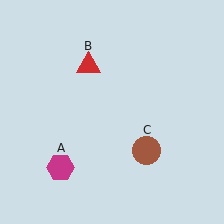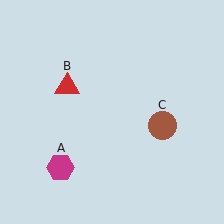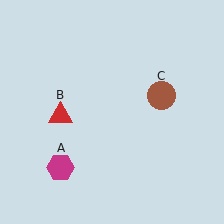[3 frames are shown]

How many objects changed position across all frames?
2 objects changed position: red triangle (object B), brown circle (object C).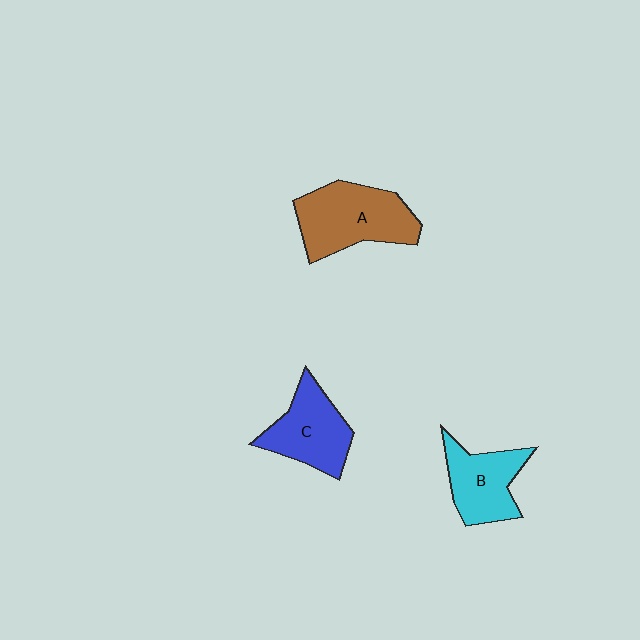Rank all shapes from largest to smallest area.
From largest to smallest: A (brown), C (blue), B (cyan).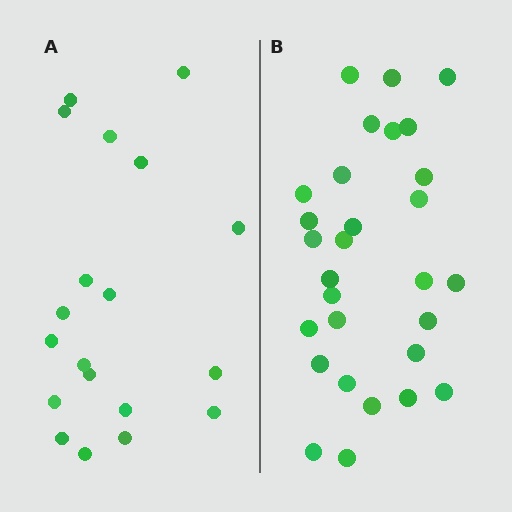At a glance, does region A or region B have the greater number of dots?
Region B (the right region) has more dots.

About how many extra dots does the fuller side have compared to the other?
Region B has roughly 10 or so more dots than region A.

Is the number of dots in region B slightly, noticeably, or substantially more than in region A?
Region B has substantially more. The ratio is roughly 1.5 to 1.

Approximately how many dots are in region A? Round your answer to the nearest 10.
About 20 dots. (The exact count is 19, which rounds to 20.)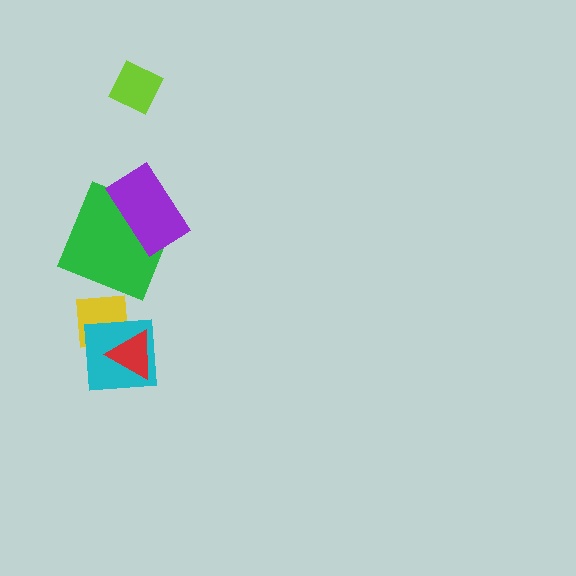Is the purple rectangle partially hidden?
No, no other shape covers it.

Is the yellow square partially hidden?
Yes, it is partially covered by another shape.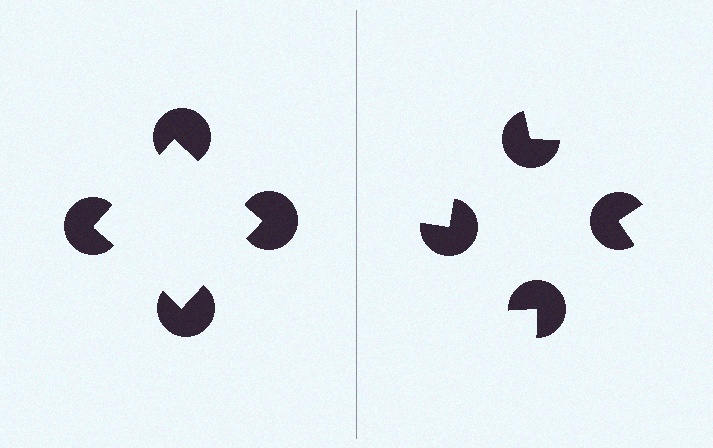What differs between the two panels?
The pac-man discs are positioned identically on both sides; only the wedge orientations differ. On the left they align to a square; on the right they are misaligned.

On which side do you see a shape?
An illusory square appears on the left side. On the right side the wedge cuts are rotated, so no coherent shape forms.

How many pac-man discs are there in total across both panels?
8 — 4 on each side.